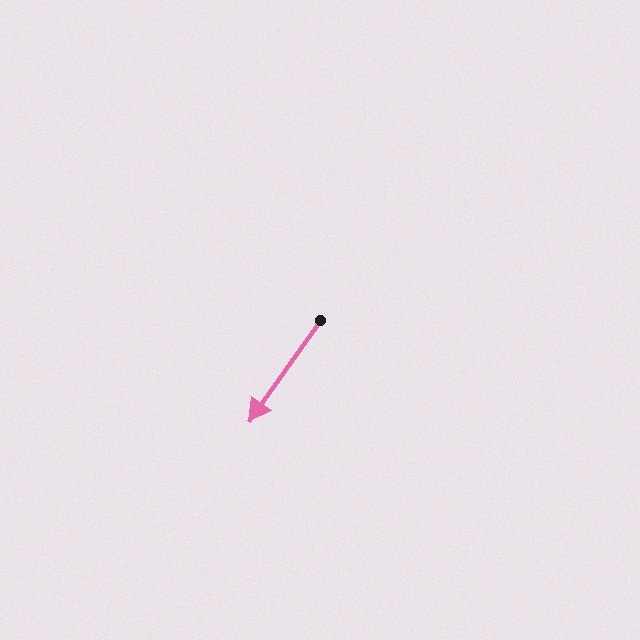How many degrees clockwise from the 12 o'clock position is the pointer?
Approximately 215 degrees.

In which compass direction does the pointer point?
Southwest.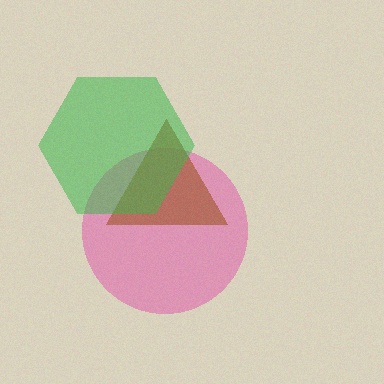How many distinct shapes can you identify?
There are 3 distinct shapes: a pink circle, a brown triangle, a green hexagon.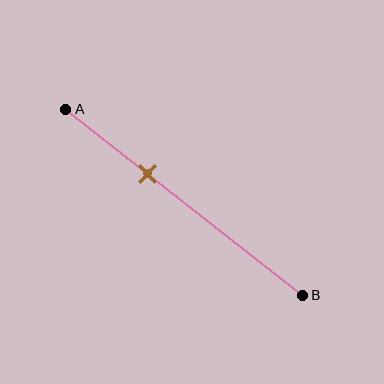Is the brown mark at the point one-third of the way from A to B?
Yes, the mark is approximately at the one-third point.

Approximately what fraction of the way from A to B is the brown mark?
The brown mark is approximately 35% of the way from A to B.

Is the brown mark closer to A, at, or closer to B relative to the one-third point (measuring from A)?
The brown mark is approximately at the one-third point of segment AB.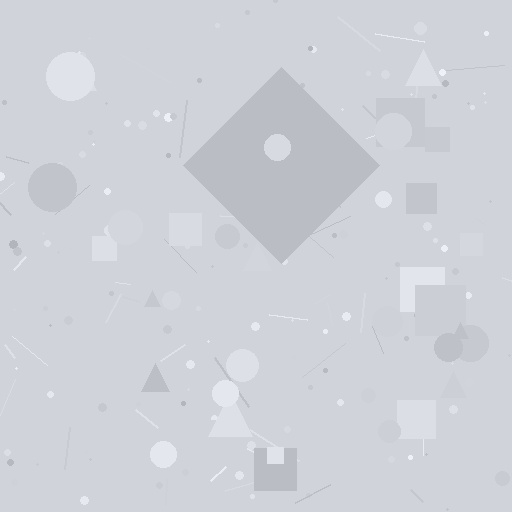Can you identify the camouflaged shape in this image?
The camouflaged shape is a diamond.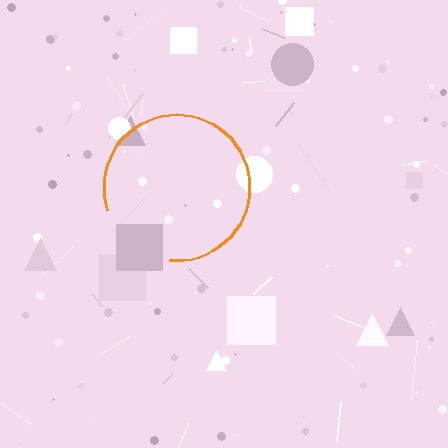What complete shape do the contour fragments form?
The contour fragments form a circle.